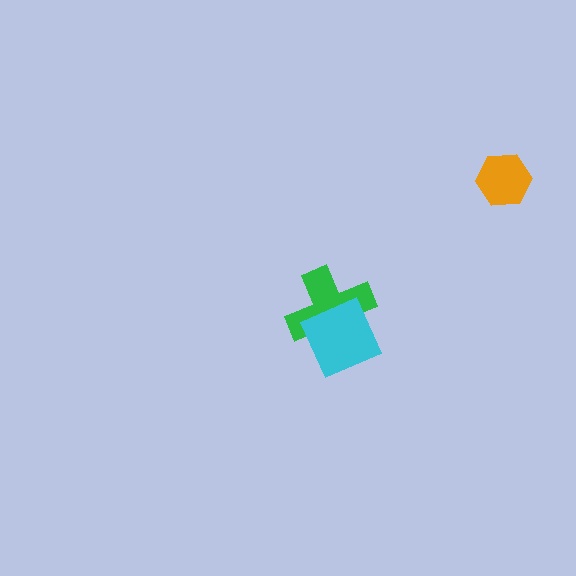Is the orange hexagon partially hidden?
No, no other shape covers it.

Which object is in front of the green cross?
The cyan square is in front of the green cross.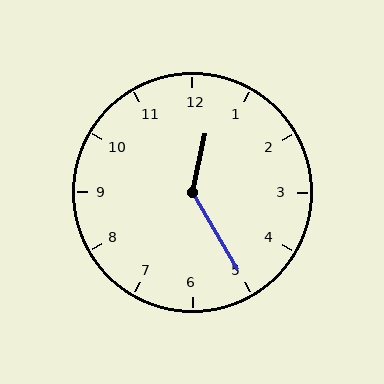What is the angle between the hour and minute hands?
Approximately 138 degrees.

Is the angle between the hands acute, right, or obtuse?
It is obtuse.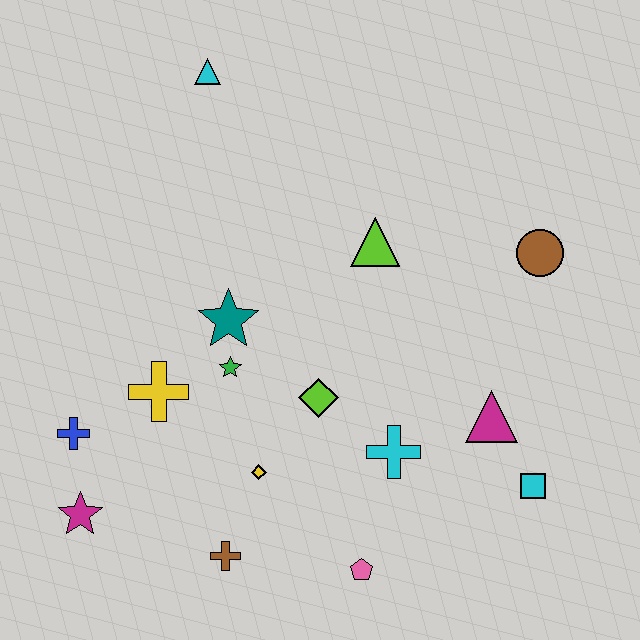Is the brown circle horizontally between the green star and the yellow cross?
No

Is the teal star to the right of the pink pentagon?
No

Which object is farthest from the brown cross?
The cyan triangle is farthest from the brown cross.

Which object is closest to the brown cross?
The yellow diamond is closest to the brown cross.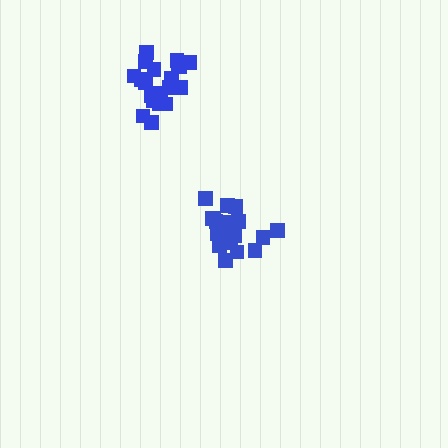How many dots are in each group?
Group 1: 20 dots, Group 2: 21 dots (41 total).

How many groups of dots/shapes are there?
There are 2 groups.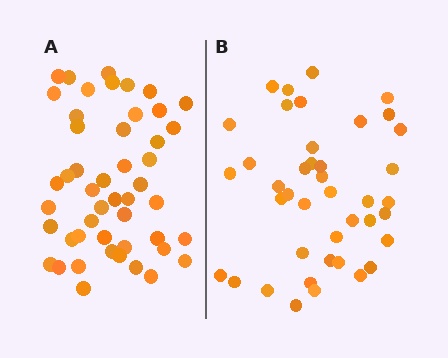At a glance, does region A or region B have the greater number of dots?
Region A (the left region) has more dots.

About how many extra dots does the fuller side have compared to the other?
Region A has roughly 8 or so more dots than region B.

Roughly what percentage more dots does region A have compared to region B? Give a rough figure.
About 15% more.